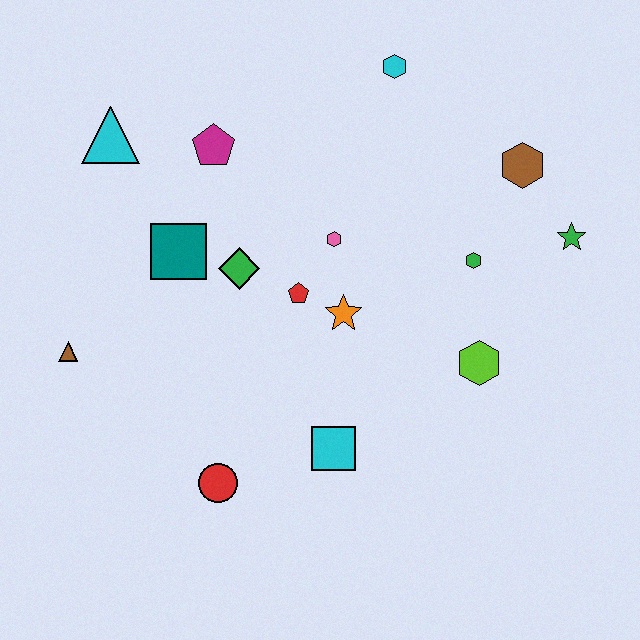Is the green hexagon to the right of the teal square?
Yes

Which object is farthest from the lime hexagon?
The cyan triangle is farthest from the lime hexagon.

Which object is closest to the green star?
The brown hexagon is closest to the green star.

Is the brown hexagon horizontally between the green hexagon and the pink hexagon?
No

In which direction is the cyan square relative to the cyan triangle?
The cyan square is below the cyan triangle.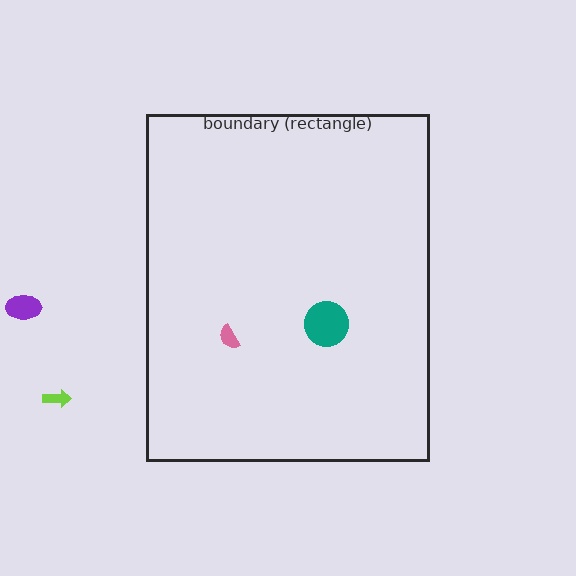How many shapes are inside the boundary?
2 inside, 2 outside.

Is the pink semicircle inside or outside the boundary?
Inside.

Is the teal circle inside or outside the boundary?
Inside.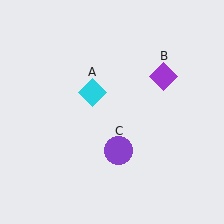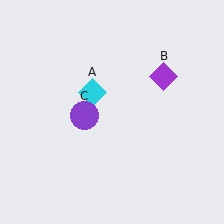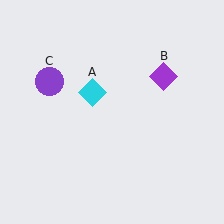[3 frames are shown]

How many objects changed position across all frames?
1 object changed position: purple circle (object C).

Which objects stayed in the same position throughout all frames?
Cyan diamond (object A) and purple diamond (object B) remained stationary.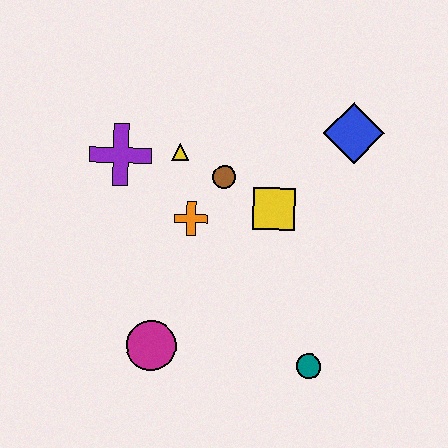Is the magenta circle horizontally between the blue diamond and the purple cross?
Yes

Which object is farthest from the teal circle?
The purple cross is farthest from the teal circle.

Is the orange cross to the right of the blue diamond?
No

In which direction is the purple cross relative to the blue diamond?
The purple cross is to the left of the blue diamond.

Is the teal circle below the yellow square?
Yes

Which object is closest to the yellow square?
The brown circle is closest to the yellow square.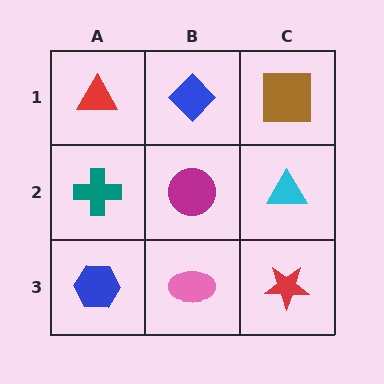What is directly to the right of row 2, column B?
A cyan triangle.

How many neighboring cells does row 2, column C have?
3.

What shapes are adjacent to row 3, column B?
A magenta circle (row 2, column B), a blue hexagon (row 3, column A), a red star (row 3, column C).